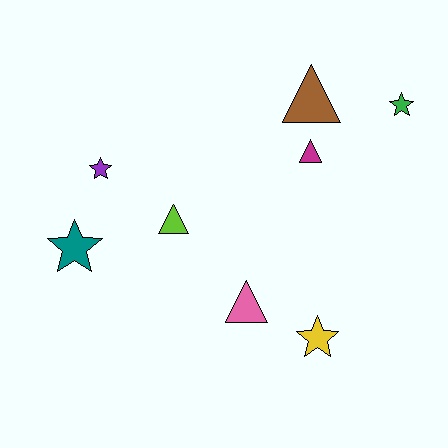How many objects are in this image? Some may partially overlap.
There are 8 objects.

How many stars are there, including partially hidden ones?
There are 4 stars.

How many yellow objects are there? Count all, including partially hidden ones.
There is 1 yellow object.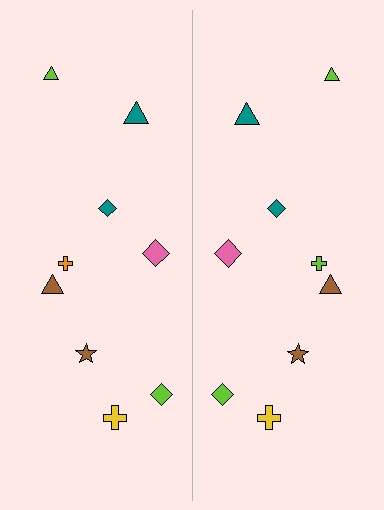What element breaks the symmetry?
The lime cross on the right side breaks the symmetry — its mirror counterpart is orange.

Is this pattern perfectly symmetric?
No, the pattern is not perfectly symmetric. The lime cross on the right side breaks the symmetry — its mirror counterpart is orange.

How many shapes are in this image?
There are 18 shapes in this image.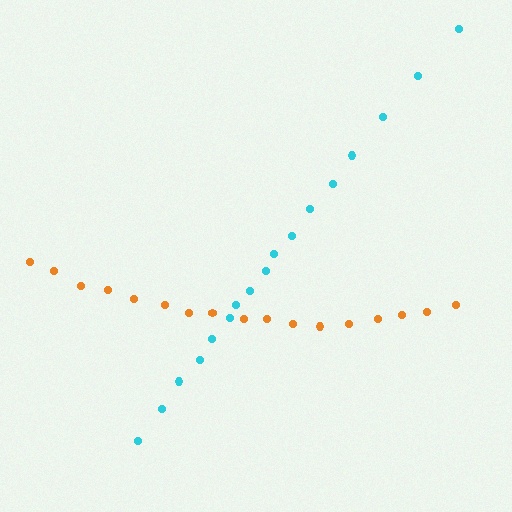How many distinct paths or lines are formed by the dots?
There are 2 distinct paths.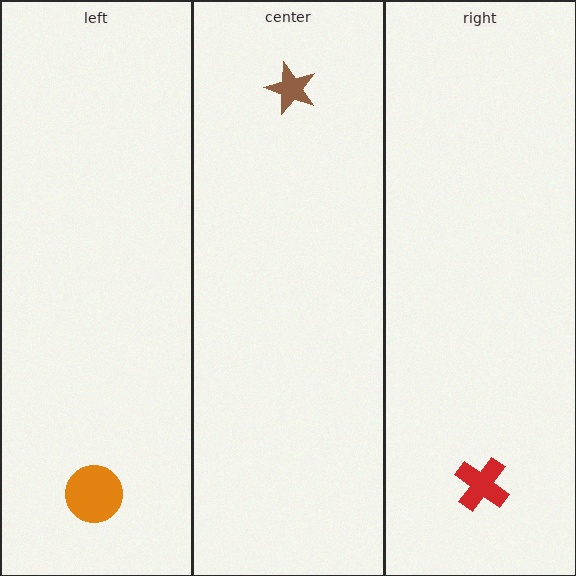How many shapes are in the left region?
1.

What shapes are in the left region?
The orange circle.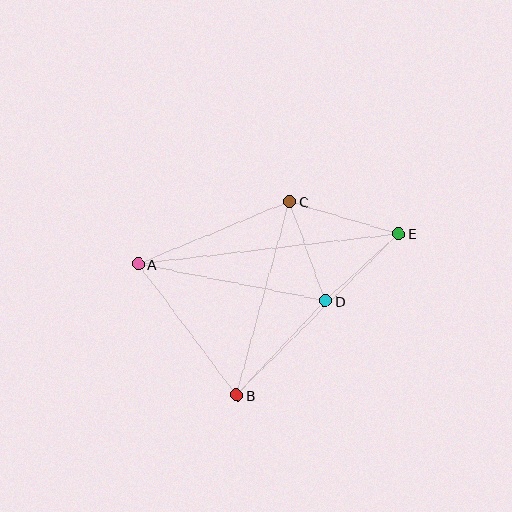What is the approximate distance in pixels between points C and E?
The distance between C and E is approximately 114 pixels.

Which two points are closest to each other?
Points D and E are closest to each other.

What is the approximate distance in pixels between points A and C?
The distance between A and C is approximately 164 pixels.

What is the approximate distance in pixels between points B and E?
The distance between B and E is approximately 229 pixels.